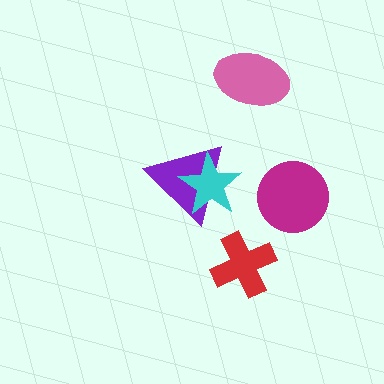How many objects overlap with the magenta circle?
0 objects overlap with the magenta circle.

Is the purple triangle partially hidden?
Yes, it is partially covered by another shape.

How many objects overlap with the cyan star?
1 object overlaps with the cyan star.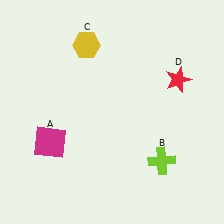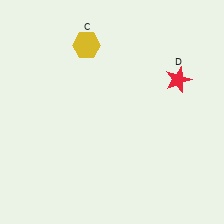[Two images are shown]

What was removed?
The lime cross (B), the magenta square (A) were removed in Image 2.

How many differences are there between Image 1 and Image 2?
There are 2 differences between the two images.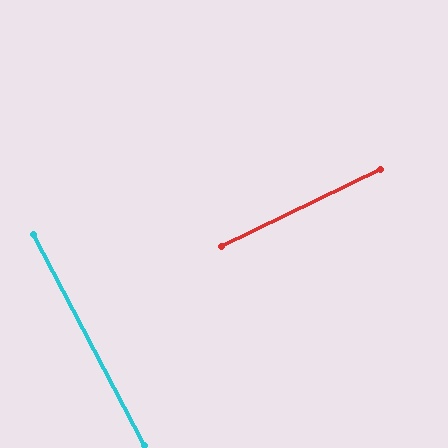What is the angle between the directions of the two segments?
Approximately 88 degrees.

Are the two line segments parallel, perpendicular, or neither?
Perpendicular — they meet at approximately 88°.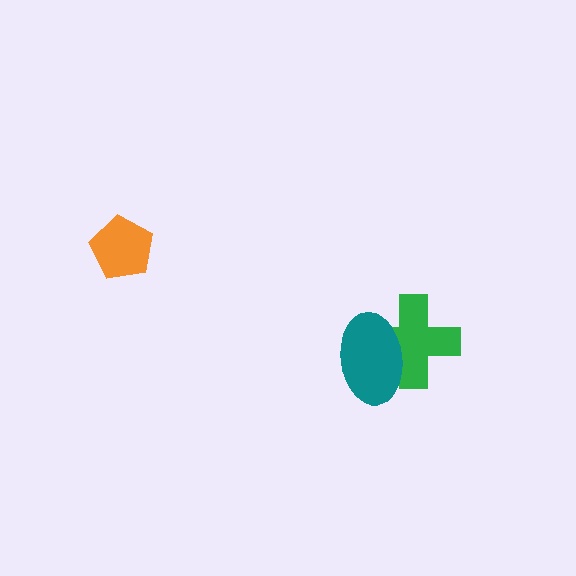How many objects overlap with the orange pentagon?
0 objects overlap with the orange pentagon.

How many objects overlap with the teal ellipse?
1 object overlaps with the teal ellipse.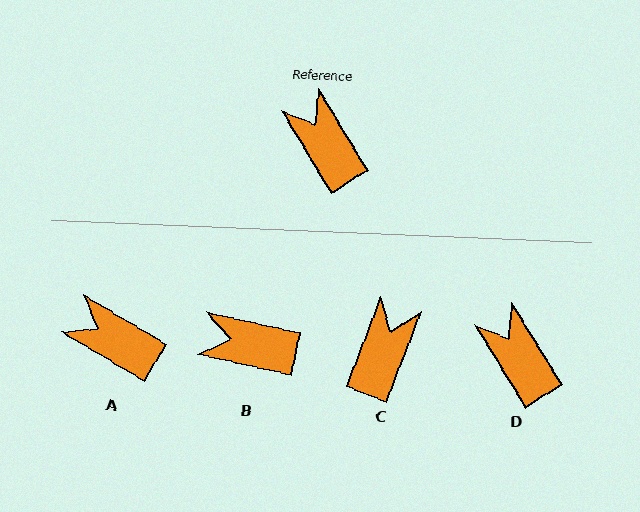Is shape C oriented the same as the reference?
No, it is off by about 52 degrees.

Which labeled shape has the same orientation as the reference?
D.